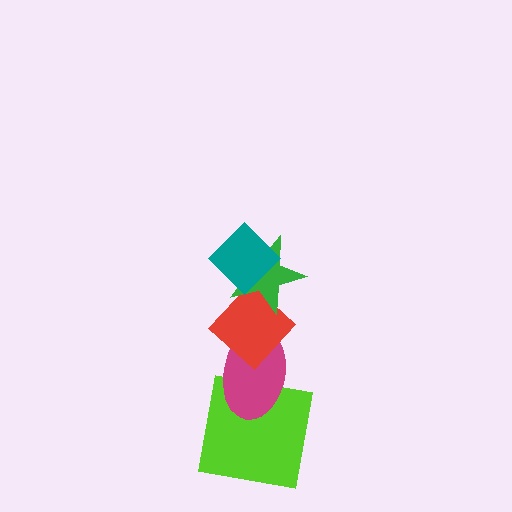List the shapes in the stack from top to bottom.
From top to bottom: the teal diamond, the green star, the red diamond, the magenta ellipse, the lime square.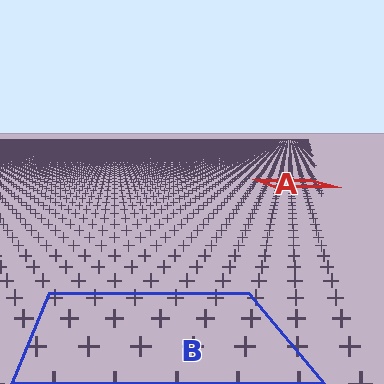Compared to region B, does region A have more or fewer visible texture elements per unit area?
Region A has more texture elements per unit area — they are packed more densely because it is farther away.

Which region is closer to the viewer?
Region B is closer. The texture elements there are larger and more spread out.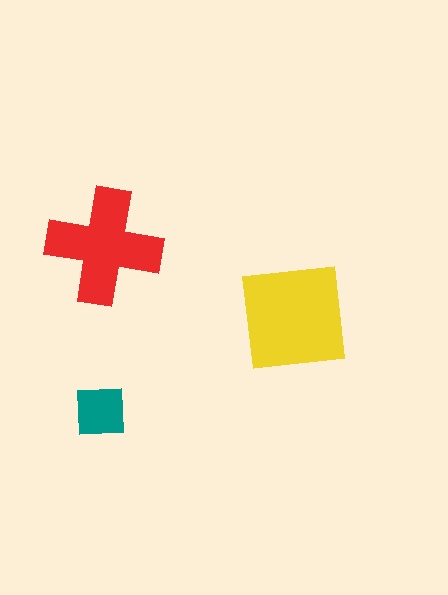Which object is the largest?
The yellow square.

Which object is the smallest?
The teal square.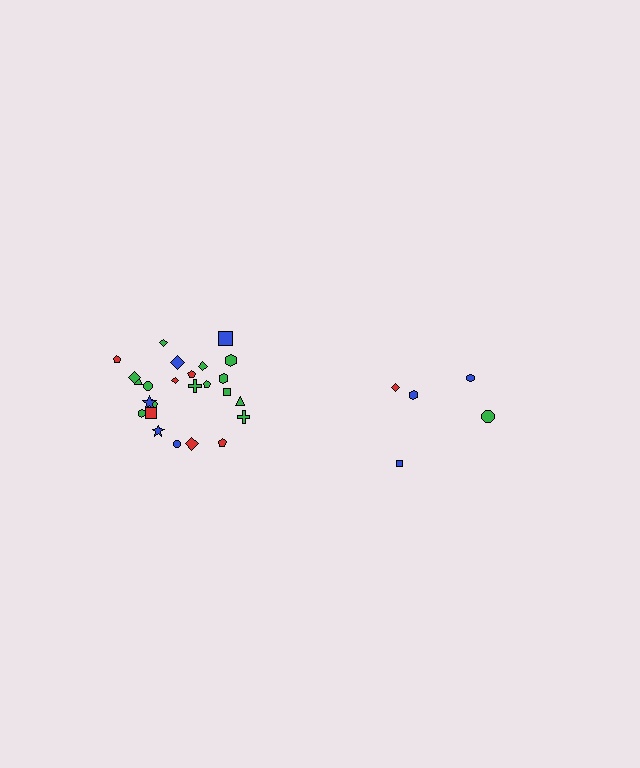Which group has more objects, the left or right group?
The left group.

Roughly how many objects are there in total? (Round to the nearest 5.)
Roughly 30 objects in total.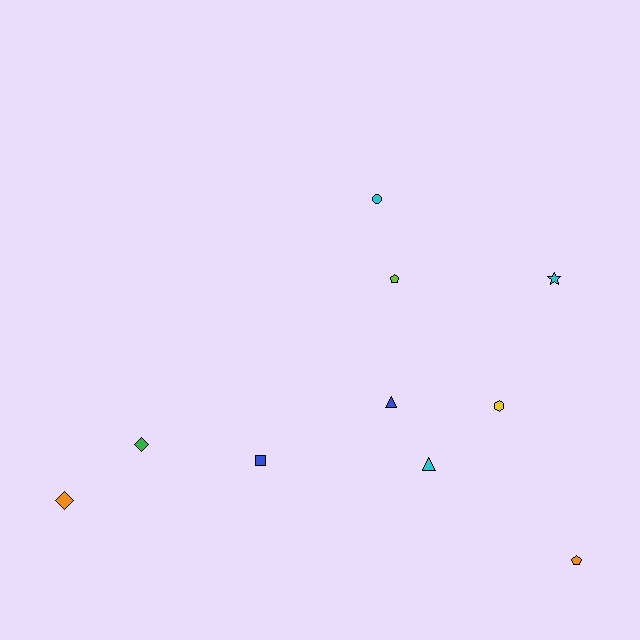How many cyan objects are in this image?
There are 3 cyan objects.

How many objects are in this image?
There are 10 objects.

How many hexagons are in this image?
There is 1 hexagon.